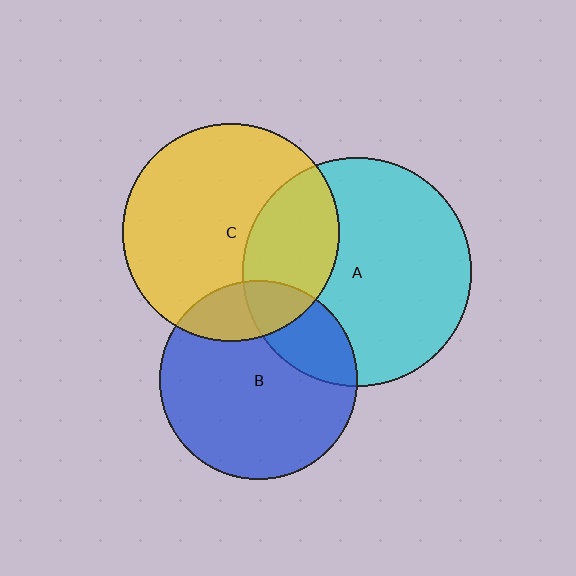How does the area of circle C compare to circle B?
Approximately 1.2 times.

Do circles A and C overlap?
Yes.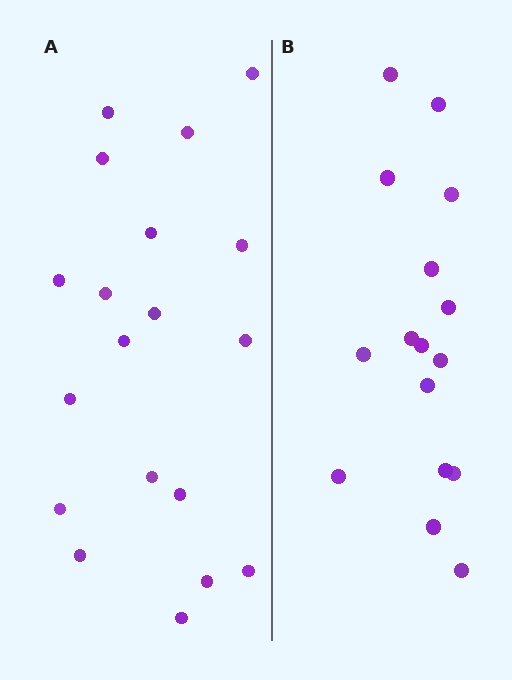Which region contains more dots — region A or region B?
Region A (the left region) has more dots.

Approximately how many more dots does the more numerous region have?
Region A has just a few more — roughly 2 or 3 more dots than region B.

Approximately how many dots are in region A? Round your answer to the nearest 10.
About 20 dots. (The exact count is 19, which rounds to 20.)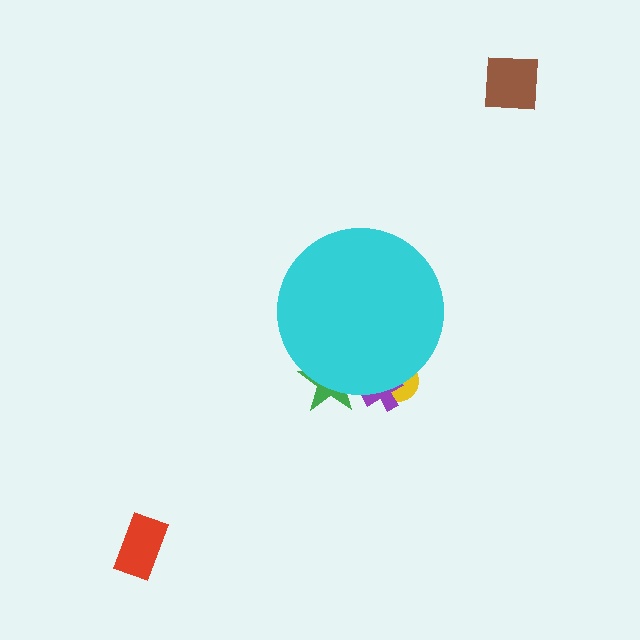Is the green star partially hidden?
Yes, the green star is partially hidden behind the cyan circle.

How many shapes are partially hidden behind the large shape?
3 shapes are partially hidden.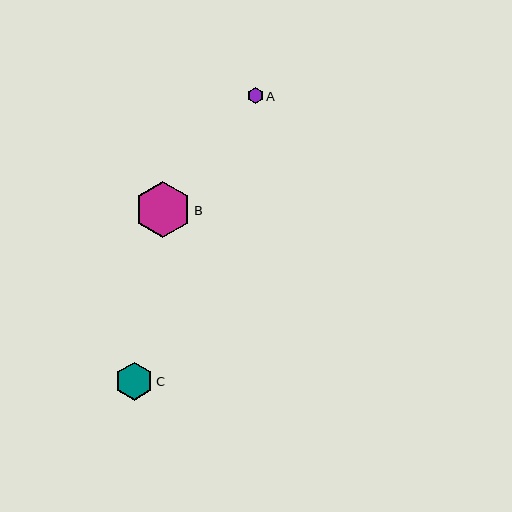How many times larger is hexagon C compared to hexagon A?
Hexagon C is approximately 2.4 times the size of hexagon A.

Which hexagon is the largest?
Hexagon B is the largest with a size of approximately 56 pixels.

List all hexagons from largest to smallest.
From largest to smallest: B, C, A.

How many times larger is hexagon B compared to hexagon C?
Hexagon B is approximately 1.5 times the size of hexagon C.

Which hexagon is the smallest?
Hexagon A is the smallest with a size of approximately 15 pixels.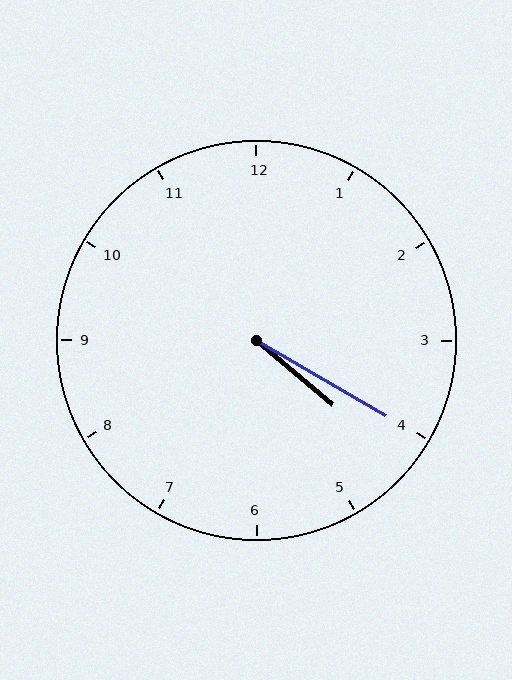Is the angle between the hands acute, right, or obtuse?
It is acute.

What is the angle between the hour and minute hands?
Approximately 10 degrees.